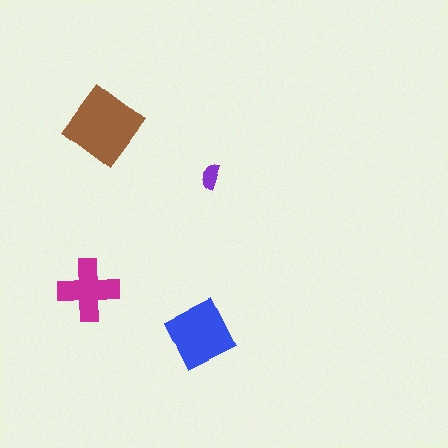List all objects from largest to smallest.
The brown diamond, the blue square, the magenta cross, the purple semicircle.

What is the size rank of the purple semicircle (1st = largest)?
4th.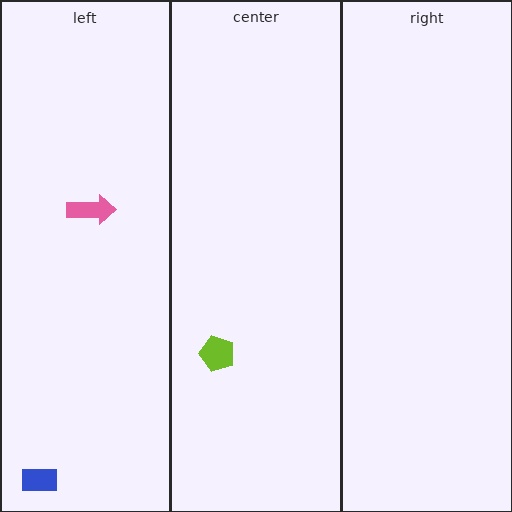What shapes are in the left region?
The blue rectangle, the pink arrow.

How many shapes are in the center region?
1.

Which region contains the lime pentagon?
The center region.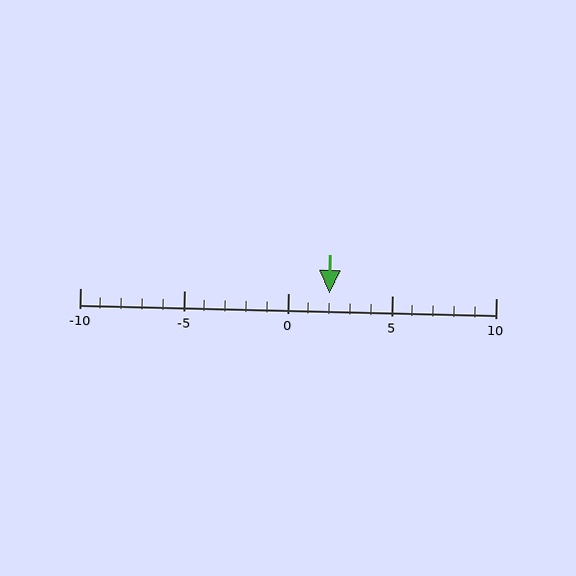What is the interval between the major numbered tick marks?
The major tick marks are spaced 5 units apart.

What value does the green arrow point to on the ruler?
The green arrow points to approximately 2.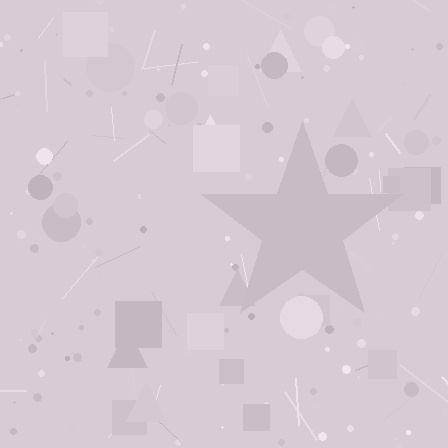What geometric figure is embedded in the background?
A star is embedded in the background.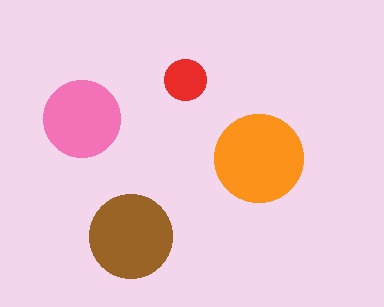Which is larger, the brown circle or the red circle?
The brown one.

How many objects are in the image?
There are 4 objects in the image.